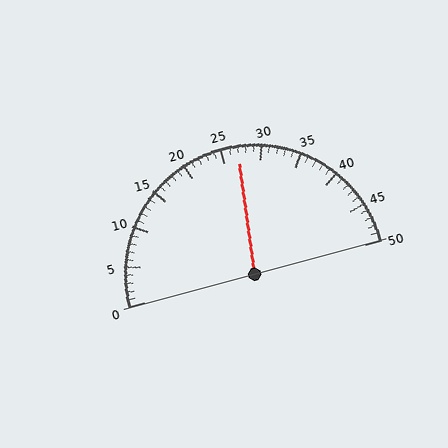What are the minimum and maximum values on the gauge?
The gauge ranges from 0 to 50.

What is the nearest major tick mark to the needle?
The nearest major tick mark is 25.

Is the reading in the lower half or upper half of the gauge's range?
The reading is in the upper half of the range (0 to 50).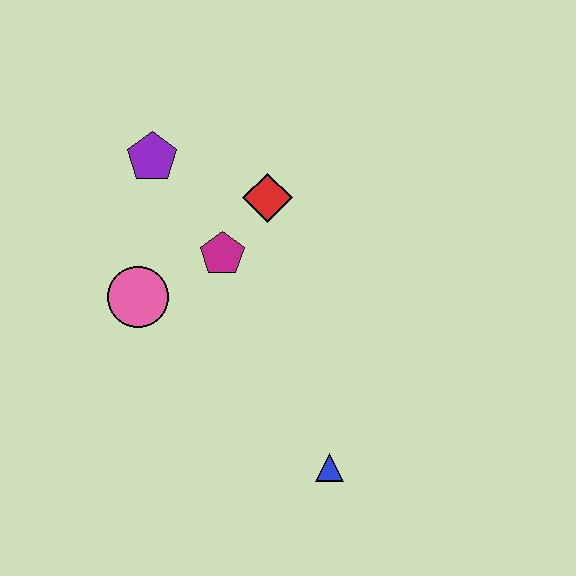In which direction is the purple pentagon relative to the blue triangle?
The purple pentagon is above the blue triangle.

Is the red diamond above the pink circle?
Yes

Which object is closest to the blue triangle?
The magenta pentagon is closest to the blue triangle.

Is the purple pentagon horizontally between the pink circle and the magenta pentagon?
Yes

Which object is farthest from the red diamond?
The blue triangle is farthest from the red diamond.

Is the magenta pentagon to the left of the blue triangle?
Yes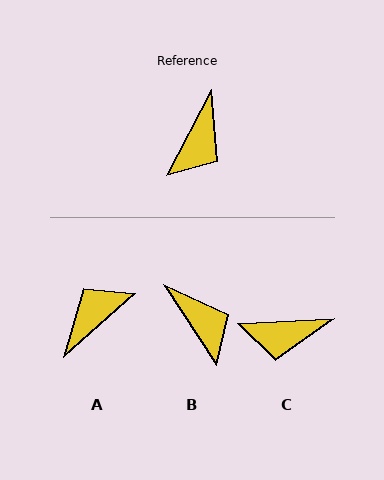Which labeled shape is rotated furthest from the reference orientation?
A, about 160 degrees away.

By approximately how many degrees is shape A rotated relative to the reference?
Approximately 160 degrees counter-clockwise.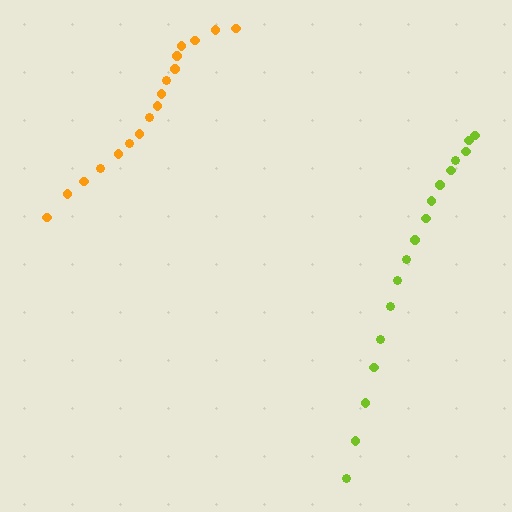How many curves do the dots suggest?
There are 2 distinct paths.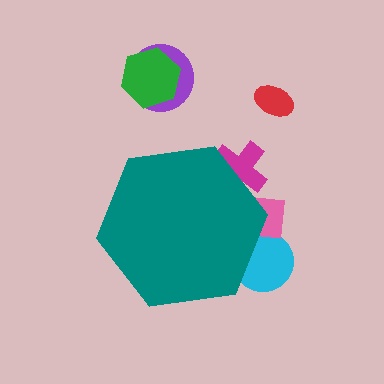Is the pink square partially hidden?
Yes, the pink square is partially hidden behind the teal hexagon.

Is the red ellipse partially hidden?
No, the red ellipse is fully visible.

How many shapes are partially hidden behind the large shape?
3 shapes are partially hidden.